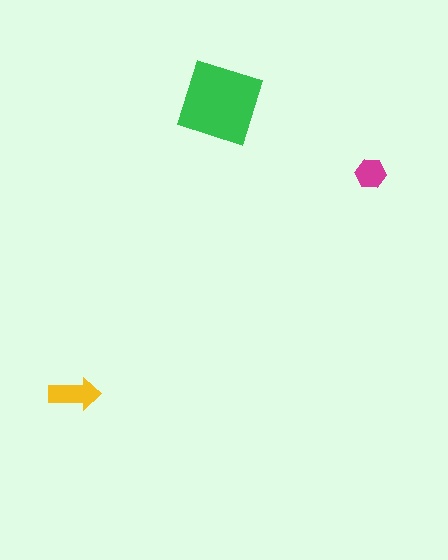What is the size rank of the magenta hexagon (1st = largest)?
3rd.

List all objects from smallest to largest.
The magenta hexagon, the yellow arrow, the green square.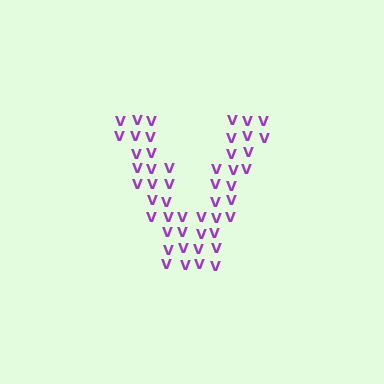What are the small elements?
The small elements are letter V's.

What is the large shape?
The large shape is the letter V.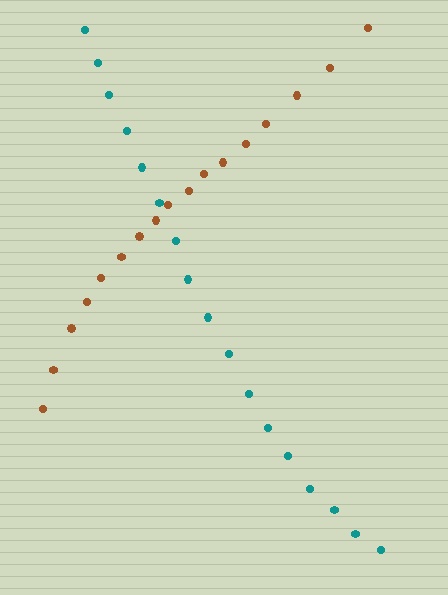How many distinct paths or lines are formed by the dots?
There are 2 distinct paths.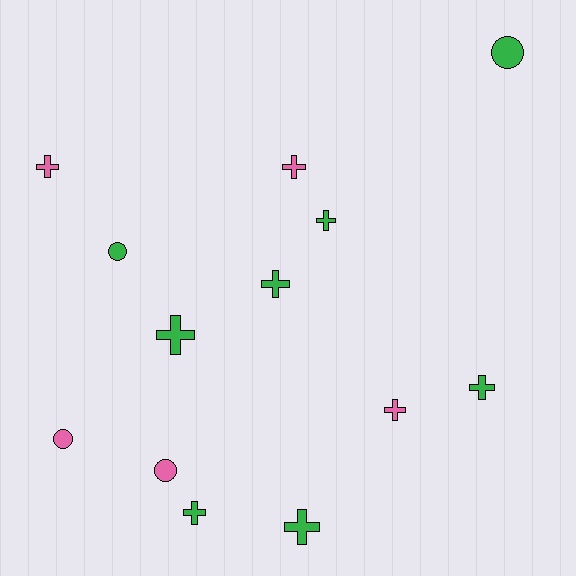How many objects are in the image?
There are 13 objects.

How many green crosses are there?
There are 6 green crosses.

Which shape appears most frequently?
Cross, with 9 objects.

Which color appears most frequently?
Green, with 8 objects.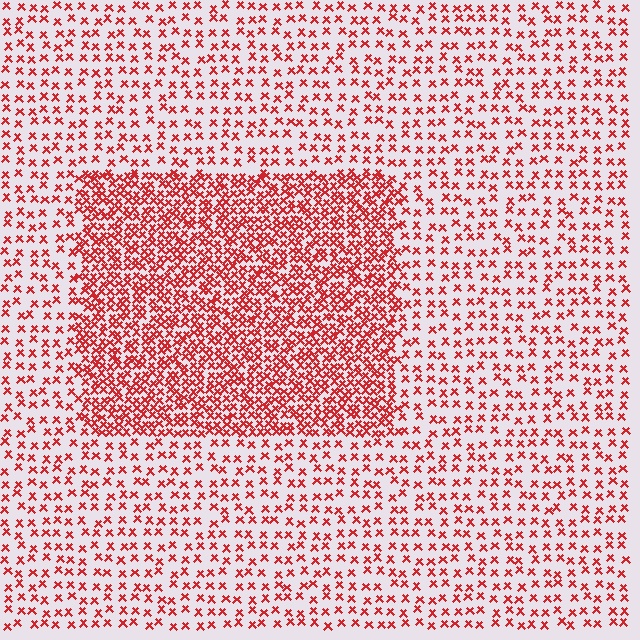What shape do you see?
I see a rectangle.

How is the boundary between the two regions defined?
The boundary is defined by a change in element density (approximately 2.4x ratio). All elements are the same color, size, and shape.